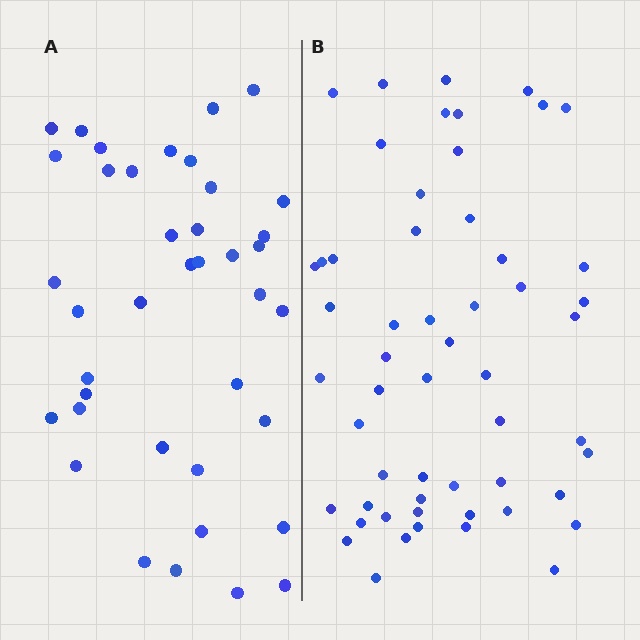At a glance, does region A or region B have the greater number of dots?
Region B (the right region) has more dots.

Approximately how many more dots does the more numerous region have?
Region B has approximately 15 more dots than region A.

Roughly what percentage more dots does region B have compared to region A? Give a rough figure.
About 40% more.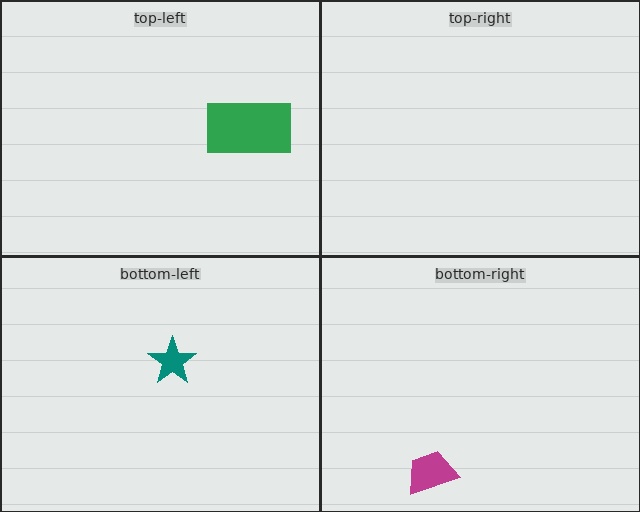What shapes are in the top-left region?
The green rectangle.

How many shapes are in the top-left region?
1.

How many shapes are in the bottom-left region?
1.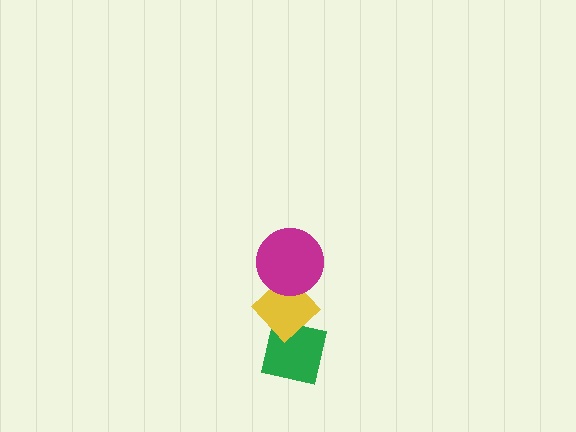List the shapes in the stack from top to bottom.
From top to bottom: the magenta circle, the yellow diamond, the green square.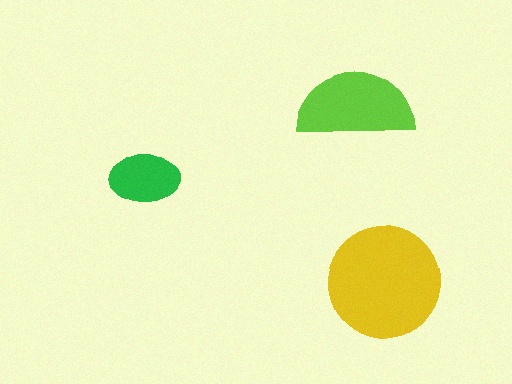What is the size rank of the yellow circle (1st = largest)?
1st.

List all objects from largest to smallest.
The yellow circle, the lime semicircle, the green ellipse.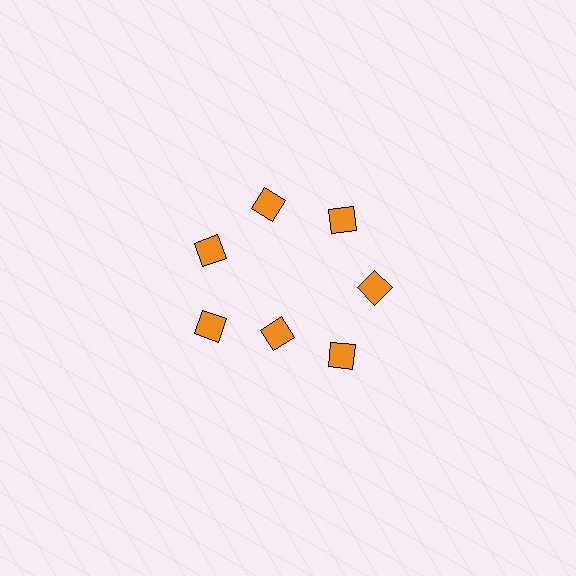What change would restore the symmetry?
The symmetry would be restored by moving it outward, back onto the ring so that all 7 diamonds sit at equal angles and equal distance from the center.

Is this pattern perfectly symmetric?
No. The 7 orange diamonds are arranged in a ring, but one element near the 6 o'clock position is pulled inward toward the center, breaking the 7-fold rotational symmetry.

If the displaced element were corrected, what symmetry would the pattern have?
It would have 7-fold rotational symmetry — the pattern would map onto itself every 51 degrees.